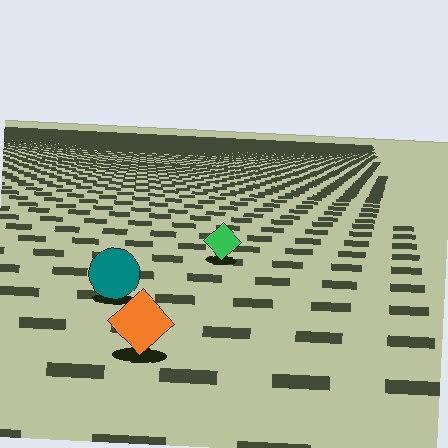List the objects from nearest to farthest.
From nearest to farthest: the orange diamond, the teal circle, the green diamond.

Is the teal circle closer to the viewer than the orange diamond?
No. The orange diamond is closer — you can tell from the texture gradient: the ground texture is coarser near it.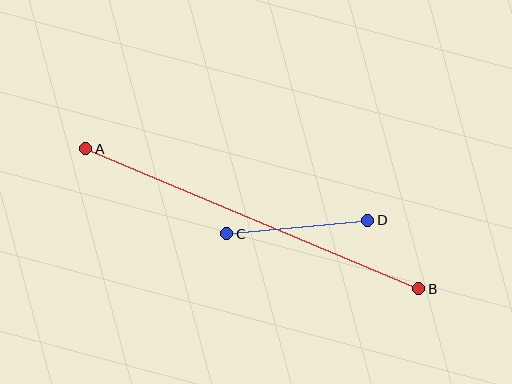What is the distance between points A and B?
The distance is approximately 361 pixels.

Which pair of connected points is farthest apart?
Points A and B are farthest apart.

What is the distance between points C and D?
The distance is approximately 142 pixels.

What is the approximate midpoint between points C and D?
The midpoint is at approximately (297, 227) pixels.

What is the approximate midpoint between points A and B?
The midpoint is at approximately (252, 219) pixels.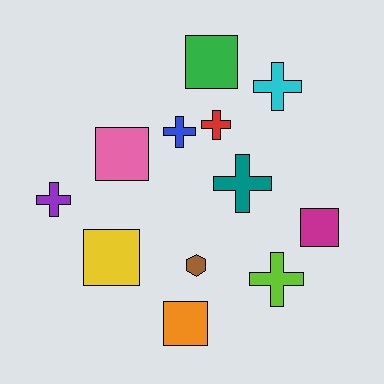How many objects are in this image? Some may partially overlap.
There are 12 objects.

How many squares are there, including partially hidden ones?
There are 5 squares.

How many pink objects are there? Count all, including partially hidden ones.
There is 1 pink object.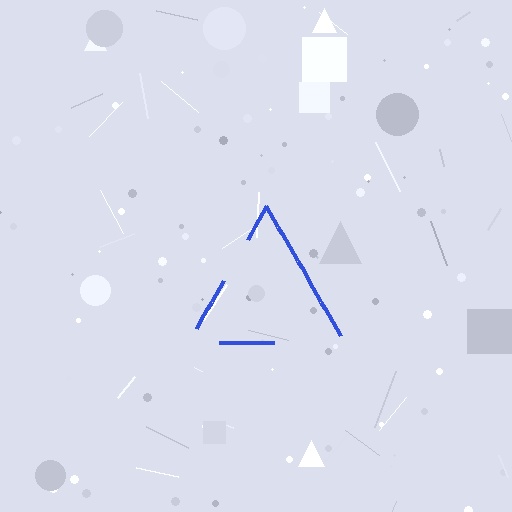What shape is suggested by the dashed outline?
The dashed outline suggests a triangle.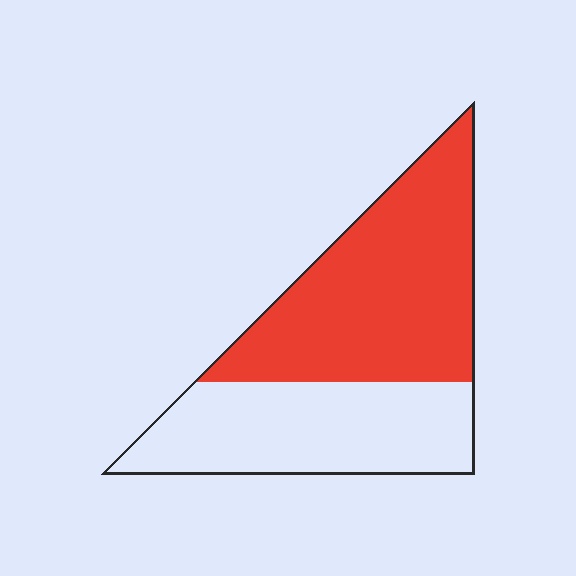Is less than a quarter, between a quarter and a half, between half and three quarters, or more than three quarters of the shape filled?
Between half and three quarters.